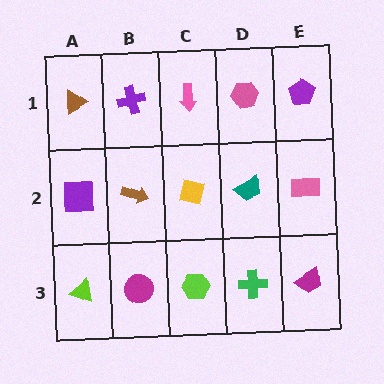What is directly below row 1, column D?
A teal trapezoid.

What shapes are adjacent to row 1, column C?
A yellow diamond (row 2, column C), a purple cross (row 1, column B), a pink hexagon (row 1, column D).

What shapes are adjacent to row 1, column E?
A pink rectangle (row 2, column E), a pink hexagon (row 1, column D).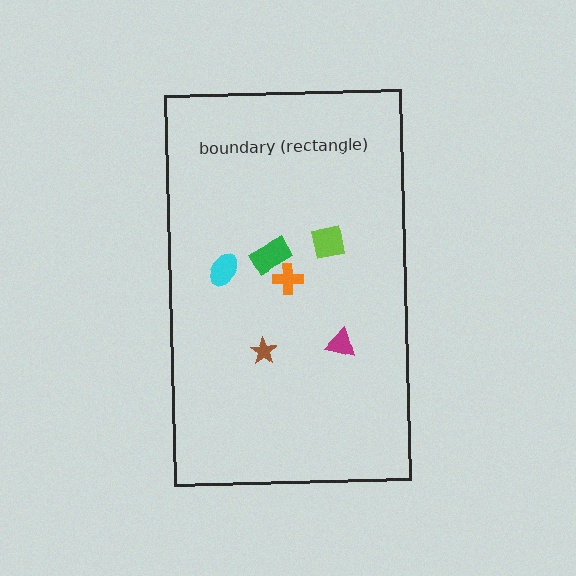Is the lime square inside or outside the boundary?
Inside.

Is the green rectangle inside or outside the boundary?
Inside.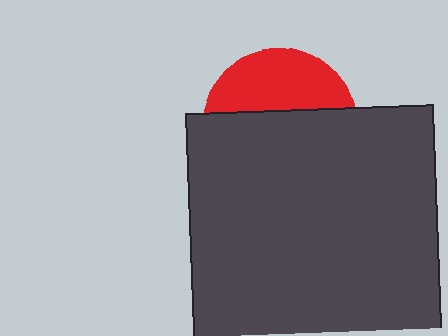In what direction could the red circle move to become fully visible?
The red circle could move up. That would shift it out from behind the dark gray rectangle entirely.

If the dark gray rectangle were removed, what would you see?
You would see the complete red circle.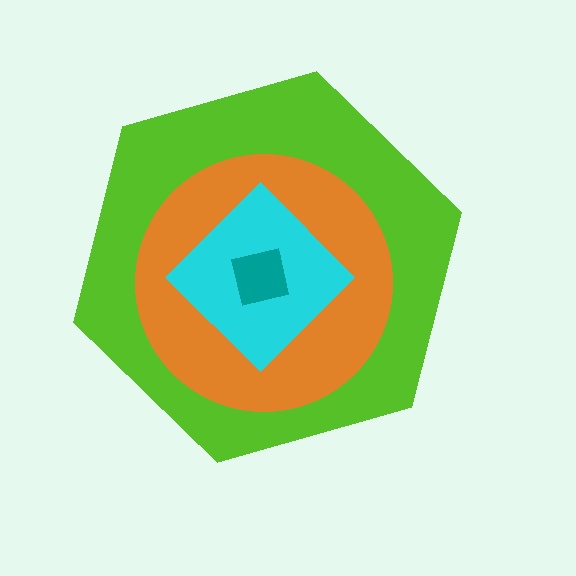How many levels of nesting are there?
4.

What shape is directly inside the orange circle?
The cyan diamond.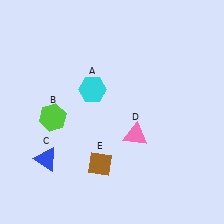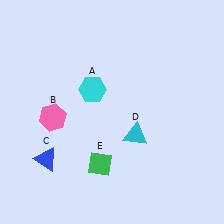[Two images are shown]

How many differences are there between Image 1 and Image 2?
There are 3 differences between the two images.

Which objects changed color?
B changed from lime to pink. D changed from pink to cyan. E changed from brown to green.